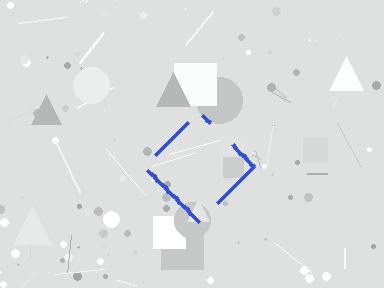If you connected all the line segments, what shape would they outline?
They would outline a diamond.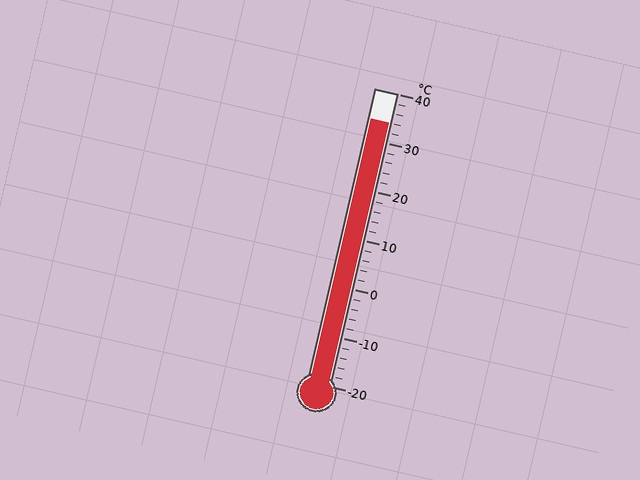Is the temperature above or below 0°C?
The temperature is above 0°C.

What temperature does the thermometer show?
The thermometer shows approximately 34°C.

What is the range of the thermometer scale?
The thermometer scale ranges from -20°C to 40°C.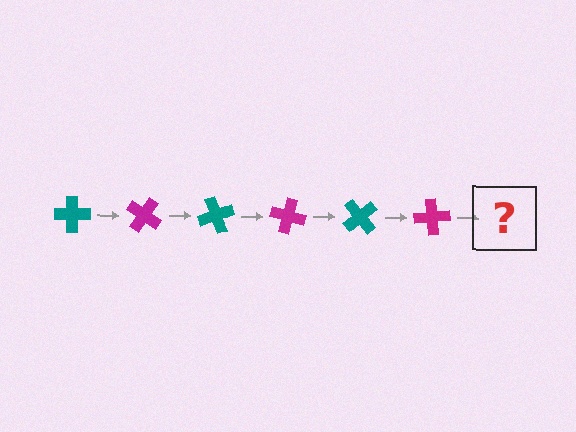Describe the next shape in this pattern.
It should be a teal cross, rotated 210 degrees from the start.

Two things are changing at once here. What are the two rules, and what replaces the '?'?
The two rules are that it rotates 35 degrees each step and the color cycles through teal and magenta. The '?' should be a teal cross, rotated 210 degrees from the start.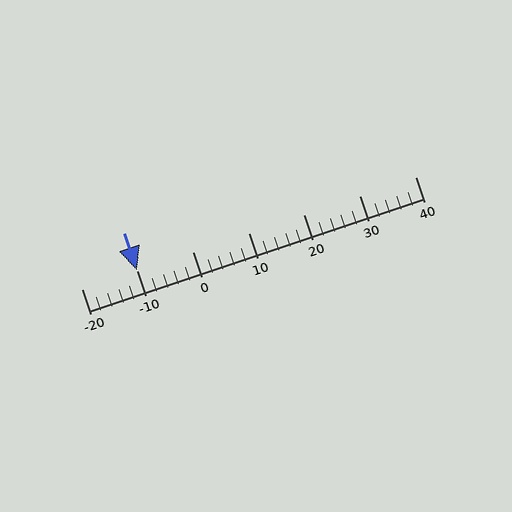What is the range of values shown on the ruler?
The ruler shows values from -20 to 40.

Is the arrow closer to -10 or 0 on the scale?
The arrow is closer to -10.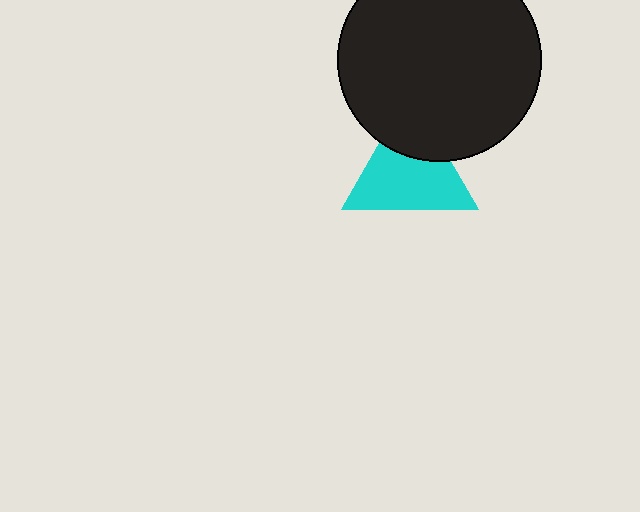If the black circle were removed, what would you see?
You would see the complete cyan triangle.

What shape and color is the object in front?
The object in front is a black circle.